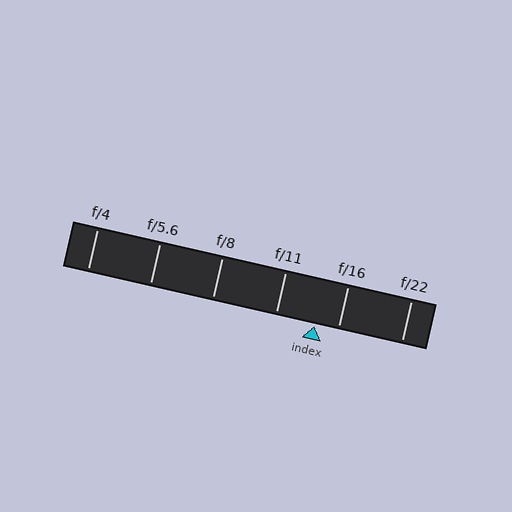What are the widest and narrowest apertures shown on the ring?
The widest aperture shown is f/4 and the narrowest is f/22.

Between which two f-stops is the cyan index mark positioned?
The index mark is between f/11 and f/16.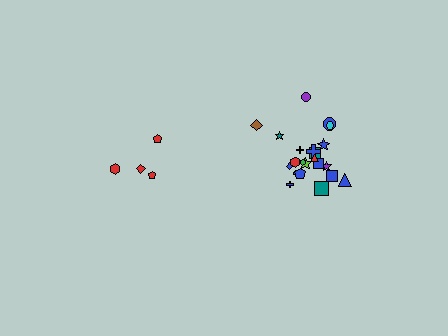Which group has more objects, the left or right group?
The right group.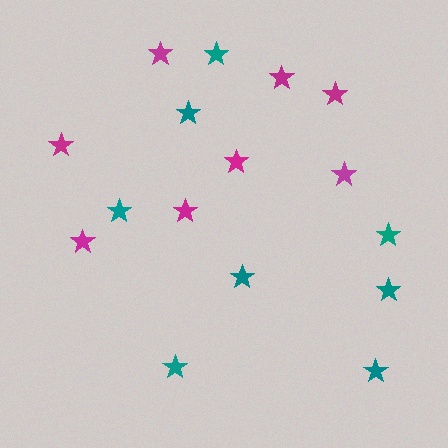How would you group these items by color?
There are 2 groups: one group of magenta stars (8) and one group of teal stars (8).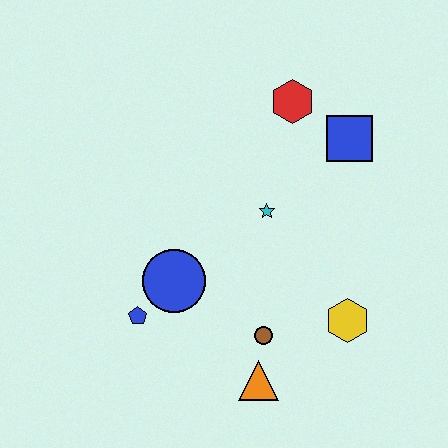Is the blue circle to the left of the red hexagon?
Yes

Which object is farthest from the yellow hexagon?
The red hexagon is farthest from the yellow hexagon.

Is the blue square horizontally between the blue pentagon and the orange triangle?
No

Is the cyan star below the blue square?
Yes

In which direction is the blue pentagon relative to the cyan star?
The blue pentagon is to the left of the cyan star.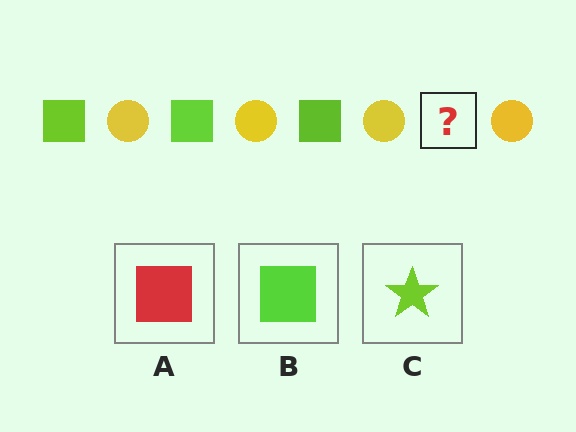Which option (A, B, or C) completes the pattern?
B.